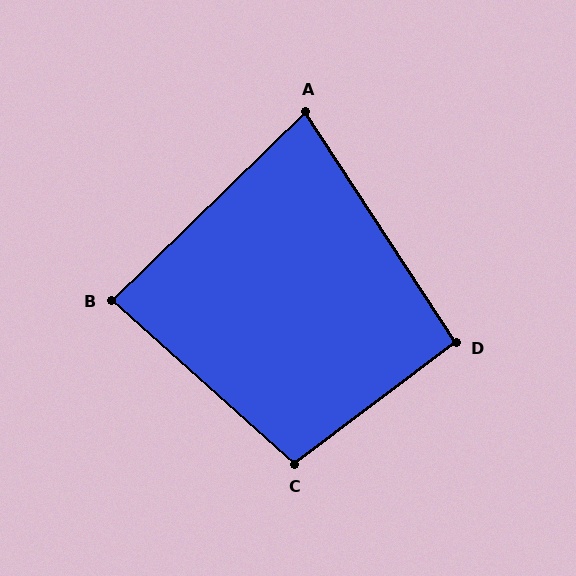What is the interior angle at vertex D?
Approximately 94 degrees (approximately right).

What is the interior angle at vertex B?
Approximately 86 degrees (approximately right).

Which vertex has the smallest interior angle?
A, at approximately 79 degrees.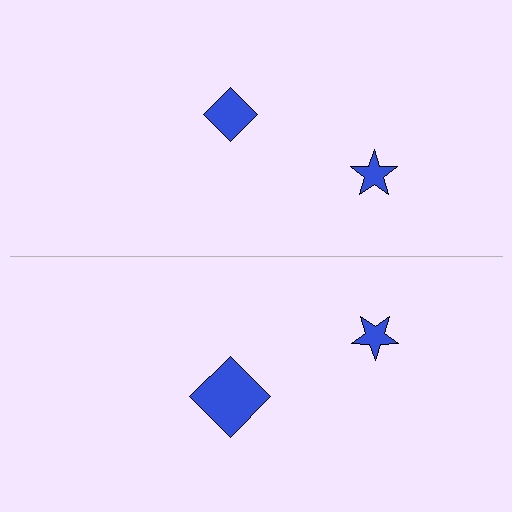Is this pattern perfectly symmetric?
No, the pattern is not perfectly symmetric. The blue diamond on the bottom side has a different size than its mirror counterpart.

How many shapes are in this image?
There are 4 shapes in this image.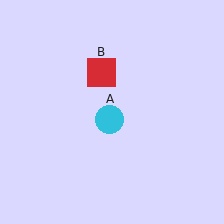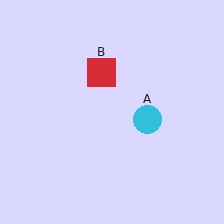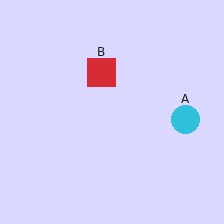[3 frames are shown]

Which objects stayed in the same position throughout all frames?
Red square (object B) remained stationary.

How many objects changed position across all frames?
1 object changed position: cyan circle (object A).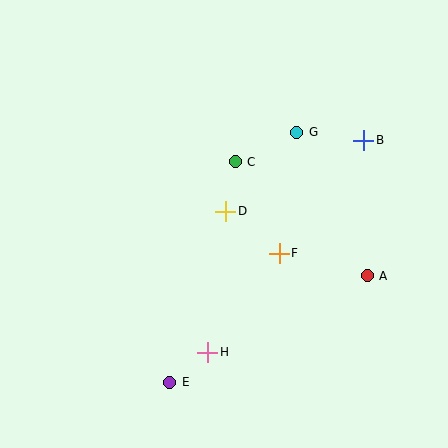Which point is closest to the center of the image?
Point D at (226, 211) is closest to the center.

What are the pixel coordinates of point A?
Point A is at (367, 276).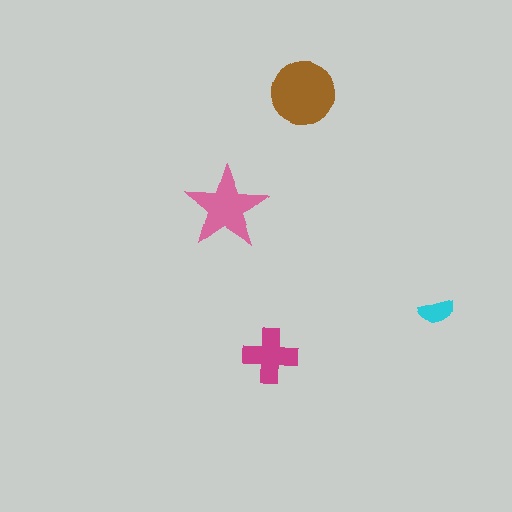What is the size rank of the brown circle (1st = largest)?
1st.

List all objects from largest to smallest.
The brown circle, the pink star, the magenta cross, the cyan semicircle.